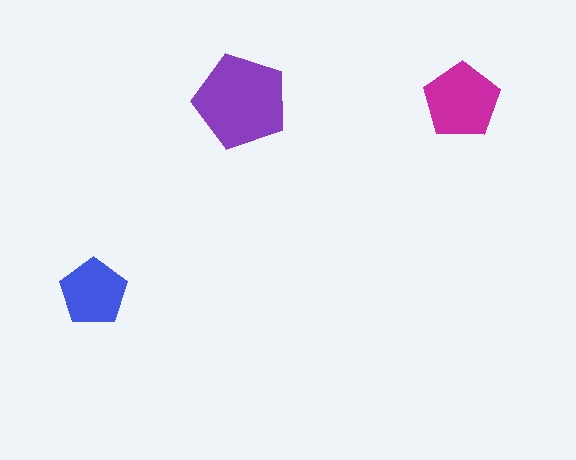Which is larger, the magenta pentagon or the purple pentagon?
The purple one.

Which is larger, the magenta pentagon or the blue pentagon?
The magenta one.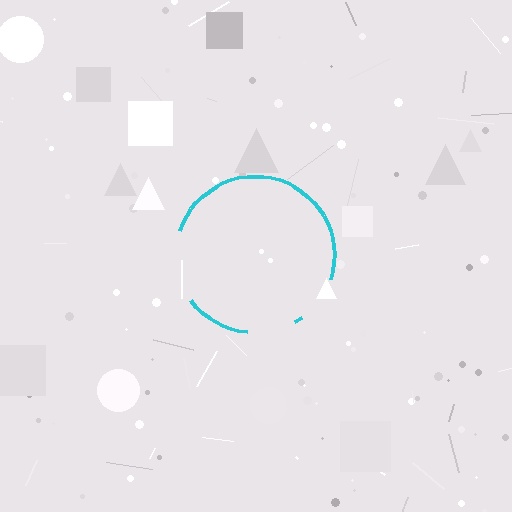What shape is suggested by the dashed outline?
The dashed outline suggests a circle.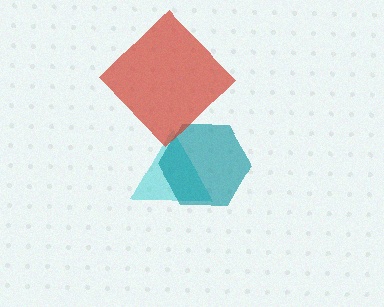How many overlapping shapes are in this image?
There are 3 overlapping shapes in the image.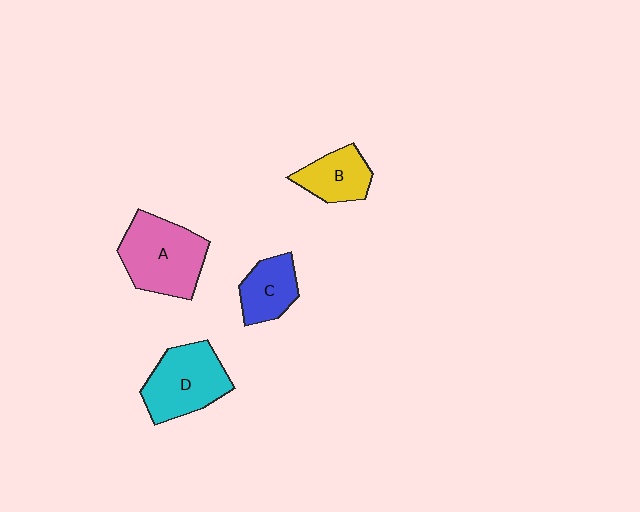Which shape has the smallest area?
Shape C (blue).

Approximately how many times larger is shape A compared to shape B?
Approximately 1.8 times.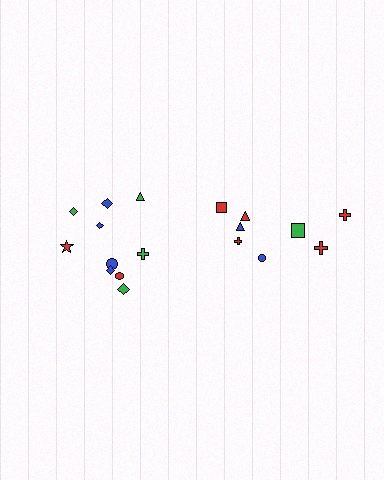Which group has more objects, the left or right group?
The left group.